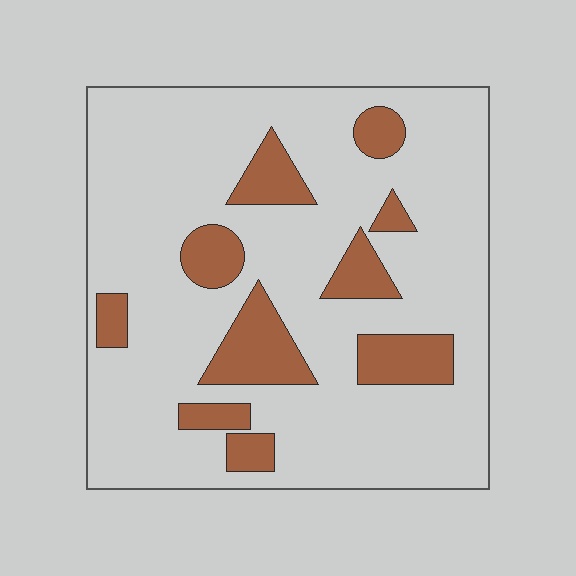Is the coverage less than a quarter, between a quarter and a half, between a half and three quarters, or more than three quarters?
Less than a quarter.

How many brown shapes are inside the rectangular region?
10.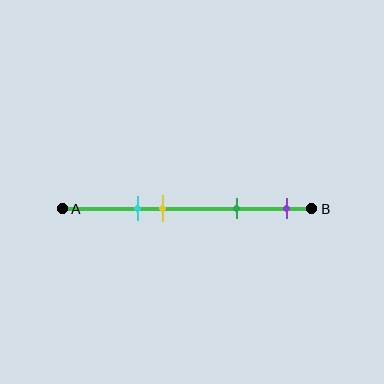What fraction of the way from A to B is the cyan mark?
The cyan mark is approximately 30% (0.3) of the way from A to B.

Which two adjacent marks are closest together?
The cyan and yellow marks are the closest adjacent pair.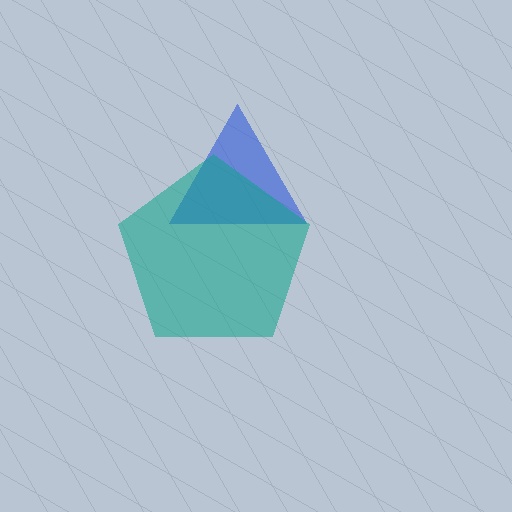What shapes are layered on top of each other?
The layered shapes are: a blue triangle, a teal pentagon.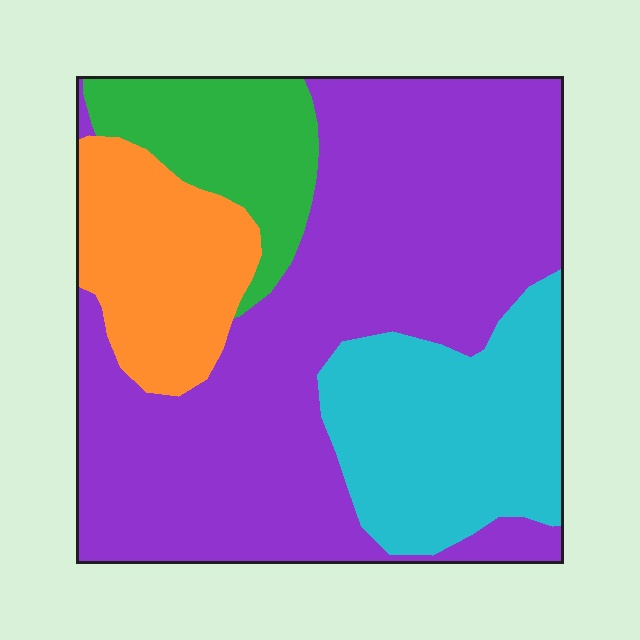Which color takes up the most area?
Purple, at roughly 55%.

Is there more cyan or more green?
Cyan.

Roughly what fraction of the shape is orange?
Orange takes up about one eighth (1/8) of the shape.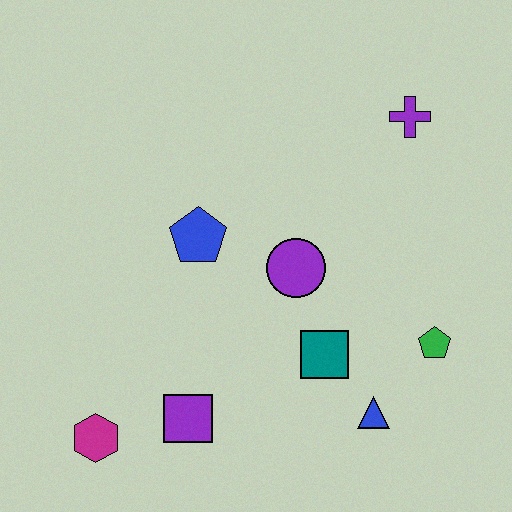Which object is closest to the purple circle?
The teal square is closest to the purple circle.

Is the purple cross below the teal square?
No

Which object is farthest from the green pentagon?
The magenta hexagon is farthest from the green pentagon.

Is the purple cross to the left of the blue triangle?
No